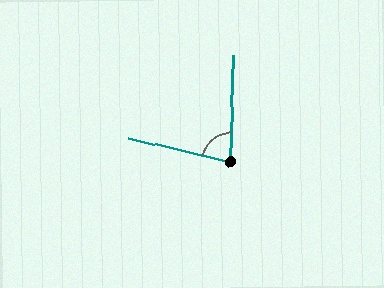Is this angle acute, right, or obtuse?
It is acute.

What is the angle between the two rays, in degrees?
Approximately 78 degrees.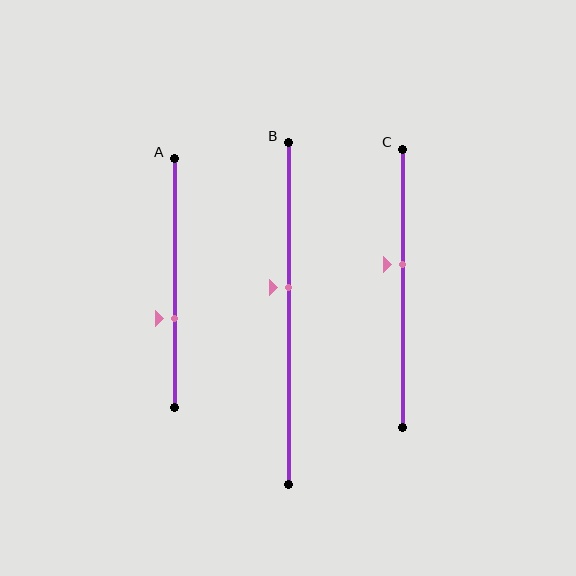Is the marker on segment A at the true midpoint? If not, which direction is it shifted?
No, the marker on segment A is shifted downward by about 14% of the segment length.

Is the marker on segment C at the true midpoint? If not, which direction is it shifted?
No, the marker on segment C is shifted upward by about 8% of the segment length.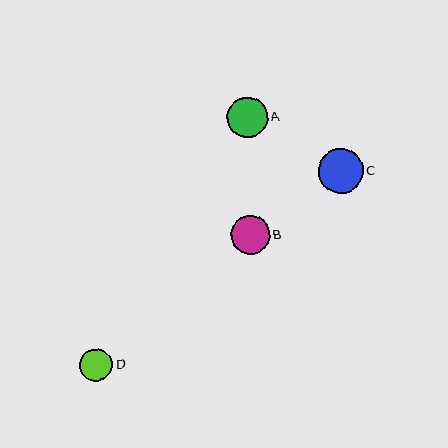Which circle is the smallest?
Circle D is the smallest with a size of approximately 33 pixels.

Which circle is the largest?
Circle C is the largest with a size of approximately 45 pixels.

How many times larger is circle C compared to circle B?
Circle C is approximately 1.2 times the size of circle B.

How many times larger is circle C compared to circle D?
Circle C is approximately 1.4 times the size of circle D.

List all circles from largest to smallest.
From largest to smallest: C, A, B, D.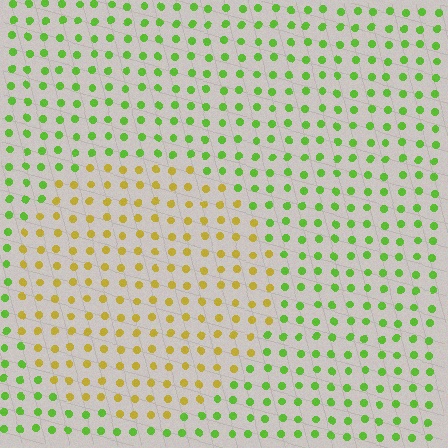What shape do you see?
I see a circle.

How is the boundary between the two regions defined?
The boundary is defined purely by a slight shift in hue (about 51 degrees). Spacing, size, and orientation are identical on both sides.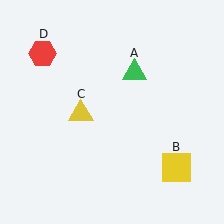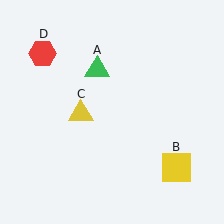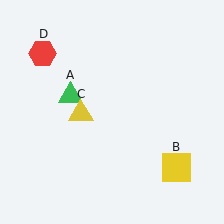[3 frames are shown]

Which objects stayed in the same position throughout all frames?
Yellow square (object B) and yellow triangle (object C) and red hexagon (object D) remained stationary.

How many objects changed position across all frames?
1 object changed position: green triangle (object A).